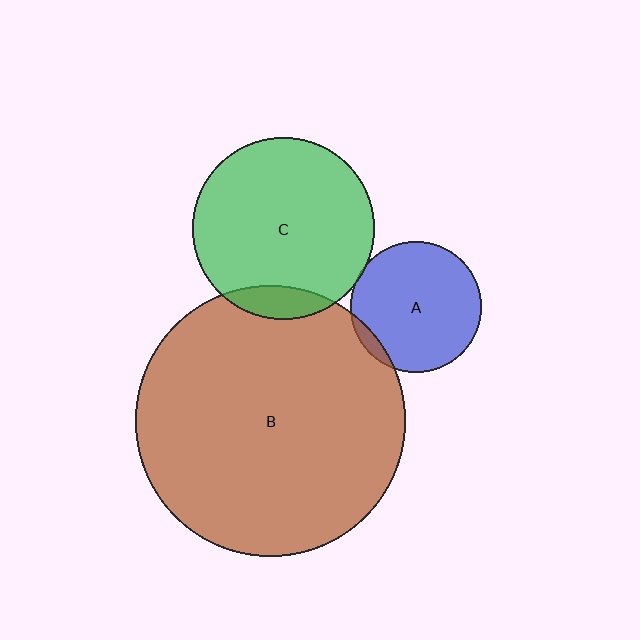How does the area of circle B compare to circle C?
Approximately 2.2 times.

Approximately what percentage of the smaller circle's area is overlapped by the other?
Approximately 5%.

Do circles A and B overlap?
Yes.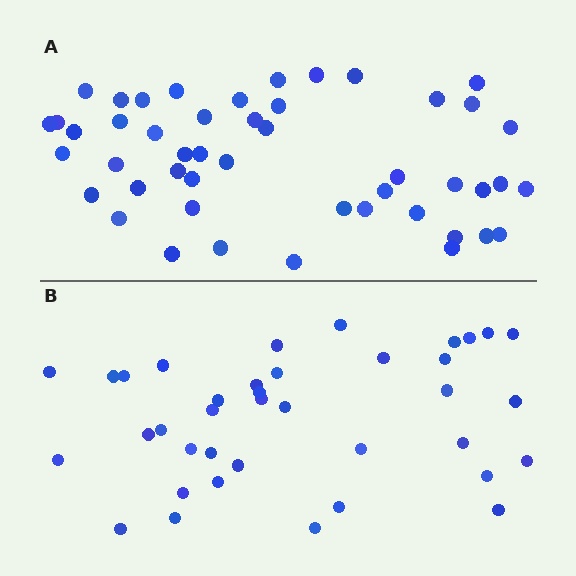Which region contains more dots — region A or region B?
Region A (the top region) has more dots.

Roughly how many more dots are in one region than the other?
Region A has roughly 10 or so more dots than region B.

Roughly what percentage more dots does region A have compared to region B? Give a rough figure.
About 25% more.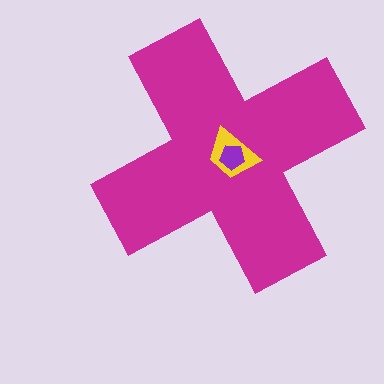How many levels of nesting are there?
3.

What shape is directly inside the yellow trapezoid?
The purple pentagon.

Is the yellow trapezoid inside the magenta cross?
Yes.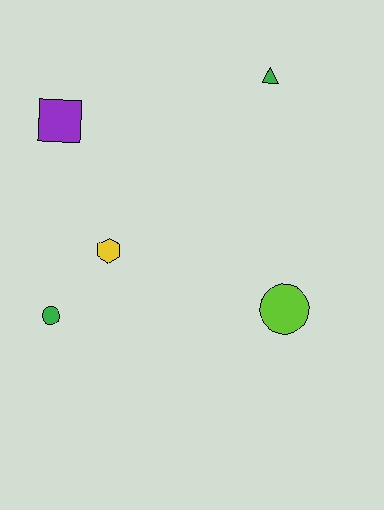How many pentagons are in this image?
There are no pentagons.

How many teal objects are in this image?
There are no teal objects.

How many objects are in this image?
There are 5 objects.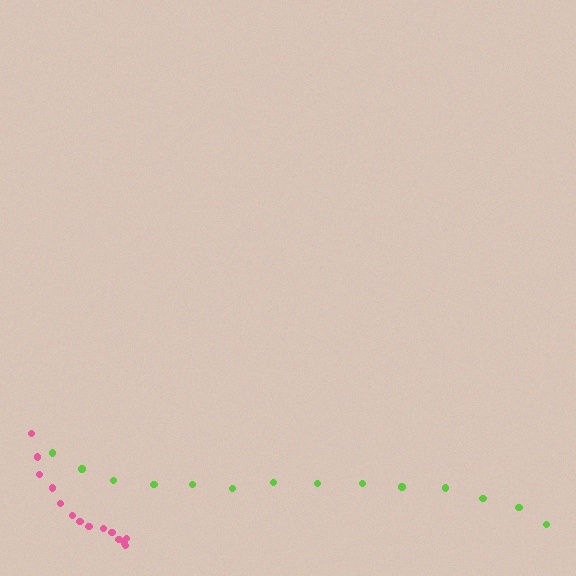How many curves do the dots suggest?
There are 2 distinct paths.